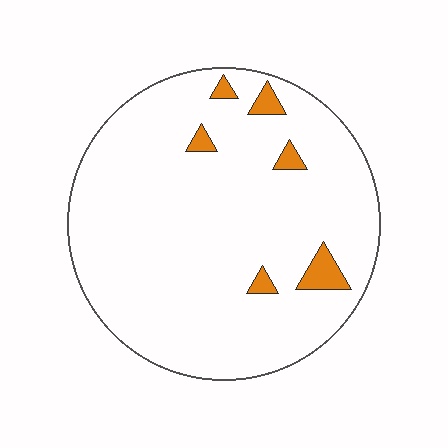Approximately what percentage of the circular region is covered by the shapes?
Approximately 5%.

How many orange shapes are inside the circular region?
6.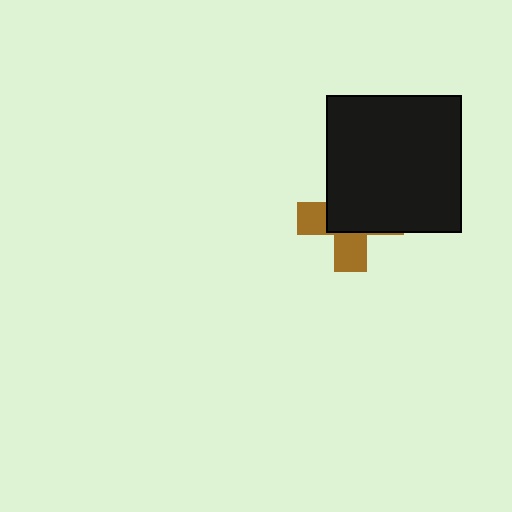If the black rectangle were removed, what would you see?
You would see the complete brown cross.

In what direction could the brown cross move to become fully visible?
The brown cross could move toward the lower-left. That would shift it out from behind the black rectangle entirely.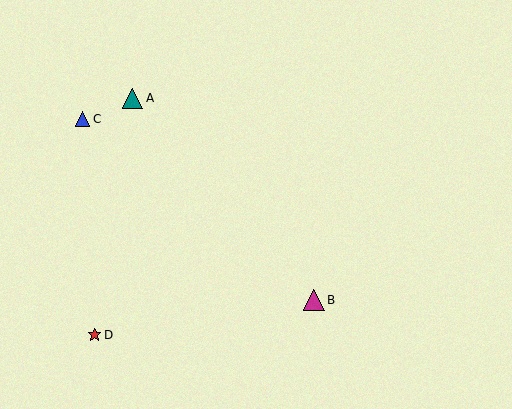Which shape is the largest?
The magenta triangle (labeled B) is the largest.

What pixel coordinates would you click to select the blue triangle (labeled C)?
Click at (83, 119) to select the blue triangle C.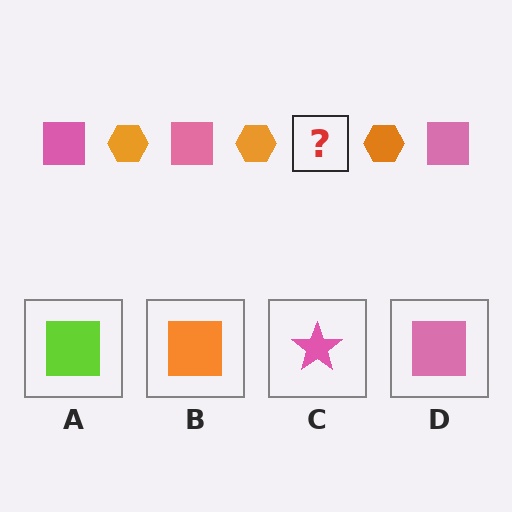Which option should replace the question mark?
Option D.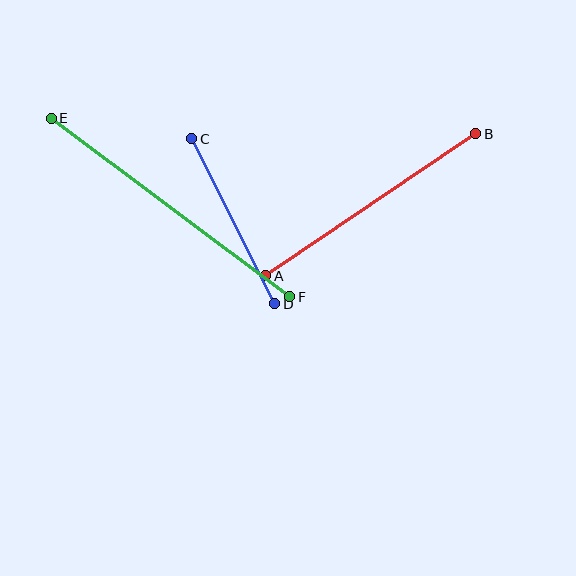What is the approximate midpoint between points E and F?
The midpoint is at approximately (170, 208) pixels.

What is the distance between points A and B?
The distance is approximately 254 pixels.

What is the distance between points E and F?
The distance is approximately 298 pixels.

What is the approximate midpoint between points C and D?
The midpoint is at approximately (233, 221) pixels.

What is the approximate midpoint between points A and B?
The midpoint is at approximately (371, 205) pixels.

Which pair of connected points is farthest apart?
Points E and F are farthest apart.